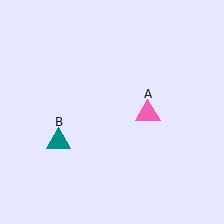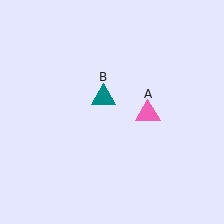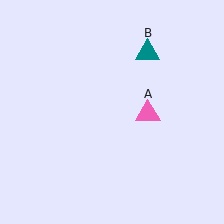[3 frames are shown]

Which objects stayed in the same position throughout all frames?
Pink triangle (object A) remained stationary.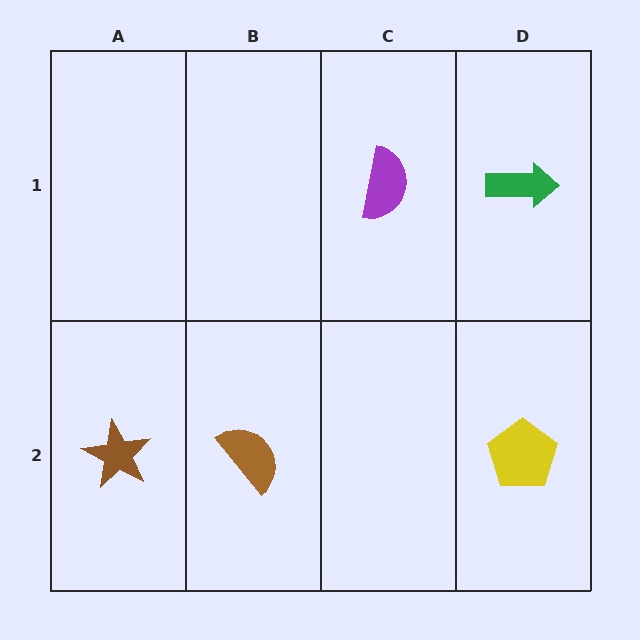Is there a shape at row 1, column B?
No, that cell is empty.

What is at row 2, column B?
A brown semicircle.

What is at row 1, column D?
A green arrow.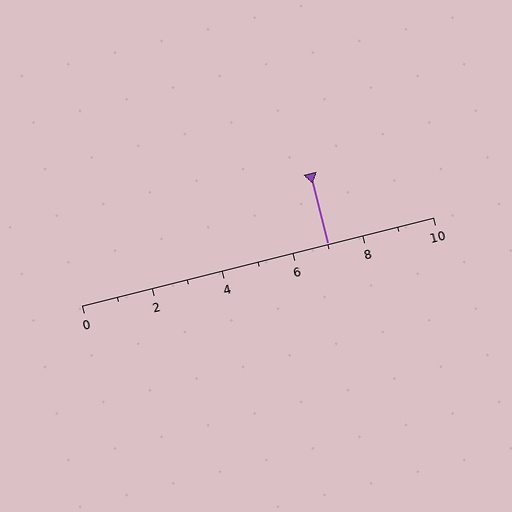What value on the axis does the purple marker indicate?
The marker indicates approximately 7.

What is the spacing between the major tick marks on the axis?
The major ticks are spaced 2 apart.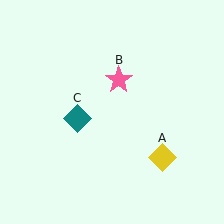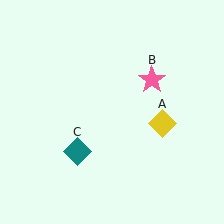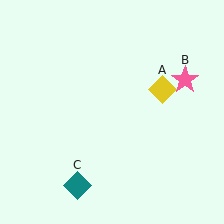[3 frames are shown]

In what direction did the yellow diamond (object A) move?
The yellow diamond (object A) moved up.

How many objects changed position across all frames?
3 objects changed position: yellow diamond (object A), pink star (object B), teal diamond (object C).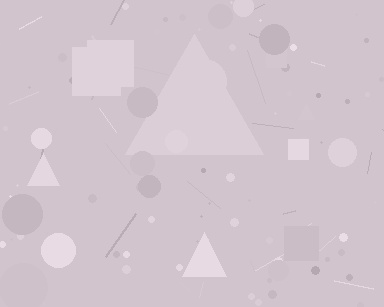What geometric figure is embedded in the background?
A triangle is embedded in the background.